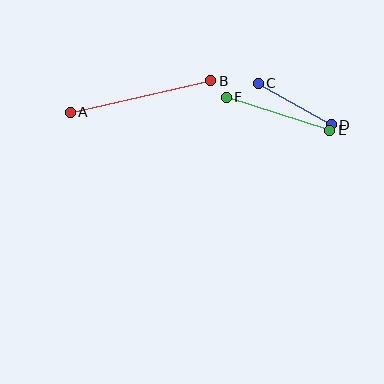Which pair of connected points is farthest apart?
Points A and B are farthest apart.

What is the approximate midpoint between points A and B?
The midpoint is at approximately (140, 96) pixels.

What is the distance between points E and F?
The distance is approximately 108 pixels.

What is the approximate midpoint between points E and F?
The midpoint is at approximately (278, 114) pixels.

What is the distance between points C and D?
The distance is approximately 84 pixels.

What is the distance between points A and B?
The distance is approximately 144 pixels.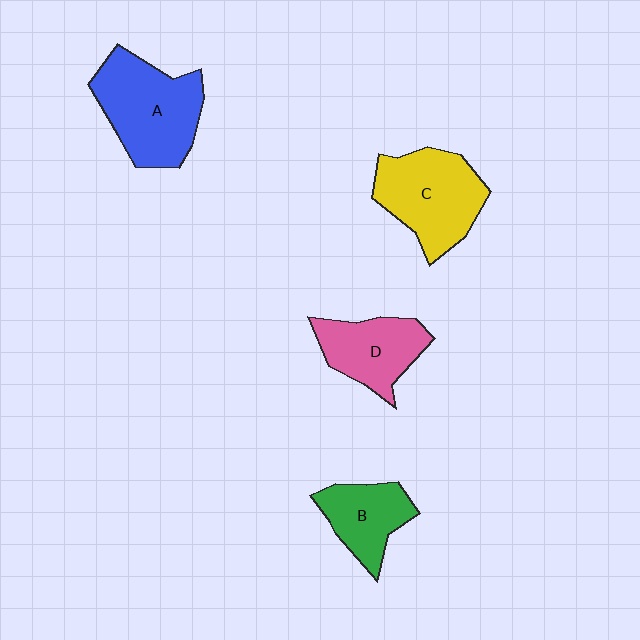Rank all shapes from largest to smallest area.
From largest to smallest: A (blue), C (yellow), D (pink), B (green).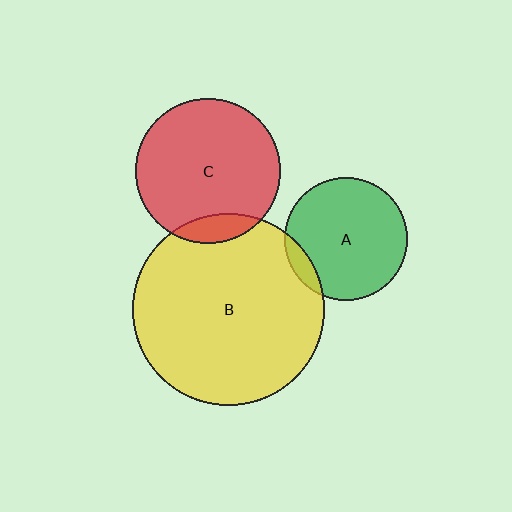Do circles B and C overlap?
Yes.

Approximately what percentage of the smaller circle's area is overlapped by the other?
Approximately 10%.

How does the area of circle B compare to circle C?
Approximately 1.7 times.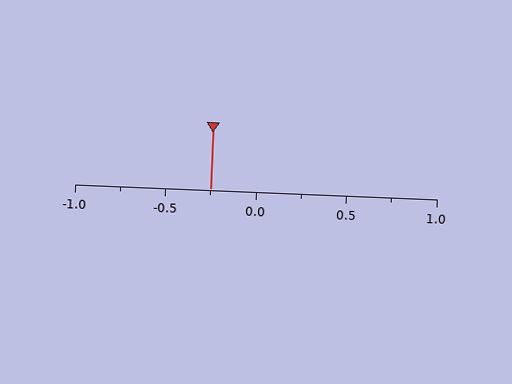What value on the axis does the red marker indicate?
The marker indicates approximately -0.25.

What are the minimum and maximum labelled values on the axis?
The axis runs from -1.0 to 1.0.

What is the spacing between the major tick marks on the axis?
The major ticks are spaced 0.5 apart.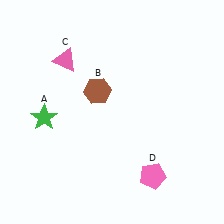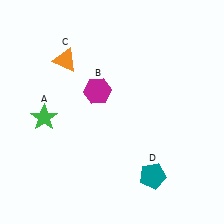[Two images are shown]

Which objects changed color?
B changed from brown to magenta. C changed from pink to orange. D changed from pink to teal.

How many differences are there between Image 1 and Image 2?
There are 3 differences between the two images.